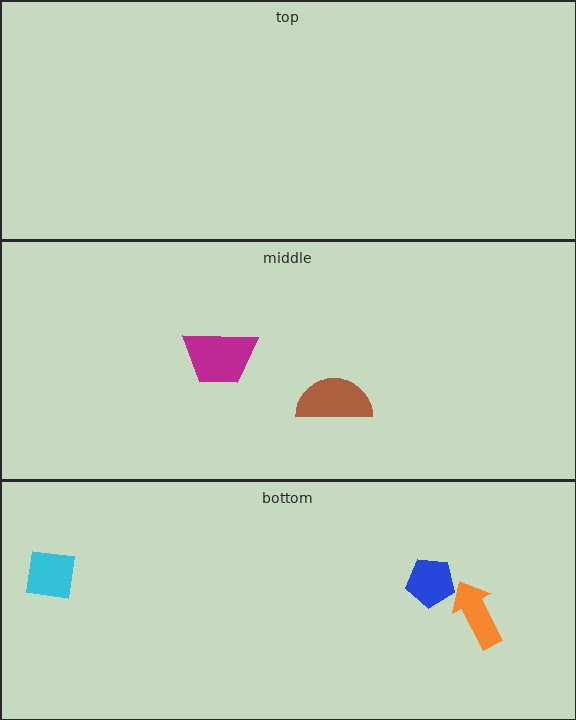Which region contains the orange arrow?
The bottom region.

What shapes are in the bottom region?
The orange arrow, the cyan square, the blue pentagon.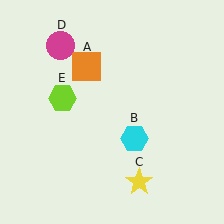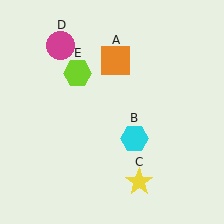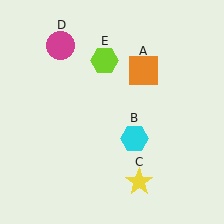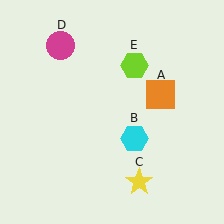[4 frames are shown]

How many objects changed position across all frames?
2 objects changed position: orange square (object A), lime hexagon (object E).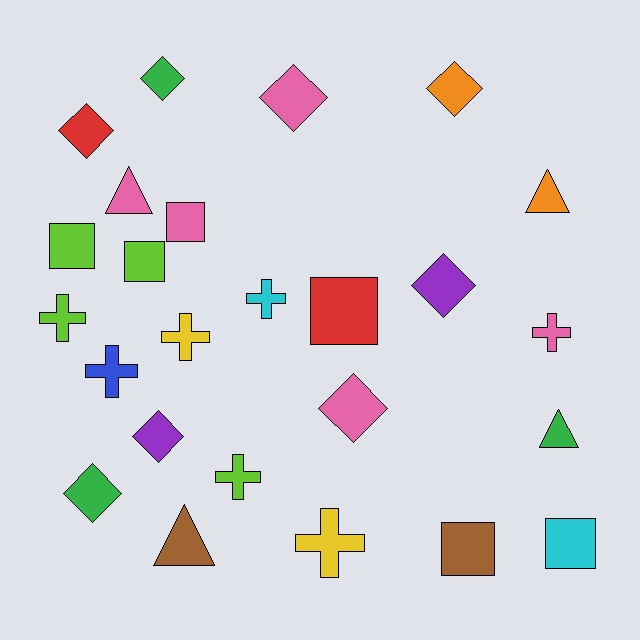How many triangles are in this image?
There are 4 triangles.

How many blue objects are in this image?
There is 1 blue object.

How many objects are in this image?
There are 25 objects.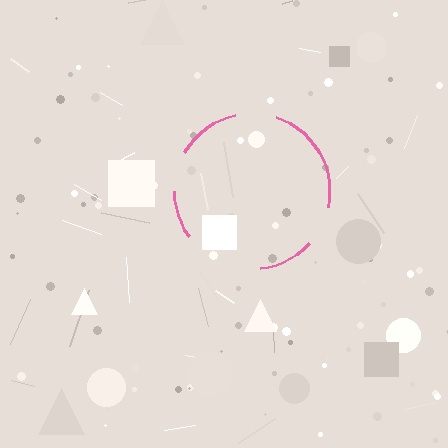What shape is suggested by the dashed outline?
The dashed outline suggests a circle.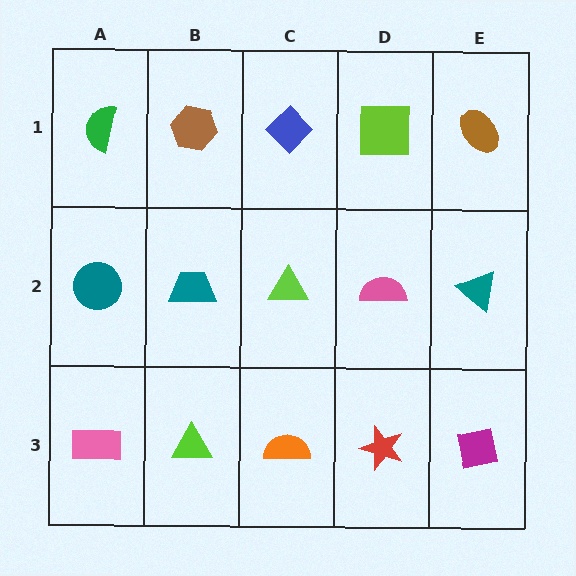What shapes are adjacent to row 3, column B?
A teal trapezoid (row 2, column B), a pink rectangle (row 3, column A), an orange semicircle (row 3, column C).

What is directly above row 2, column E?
A brown ellipse.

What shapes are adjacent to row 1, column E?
A teal triangle (row 2, column E), a lime square (row 1, column D).